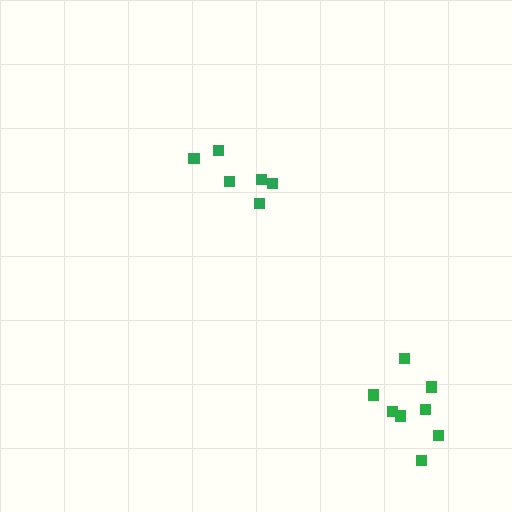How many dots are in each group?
Group 1: 6 dots, Group 2: 8 dots (14 total).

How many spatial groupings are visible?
There are 2 spatial groupings.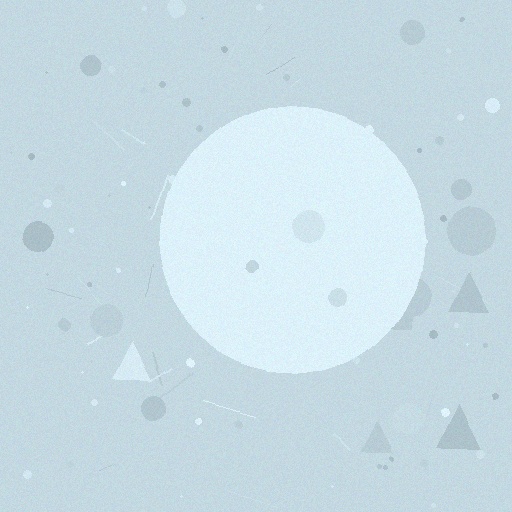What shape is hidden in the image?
A circle is hidden in the image.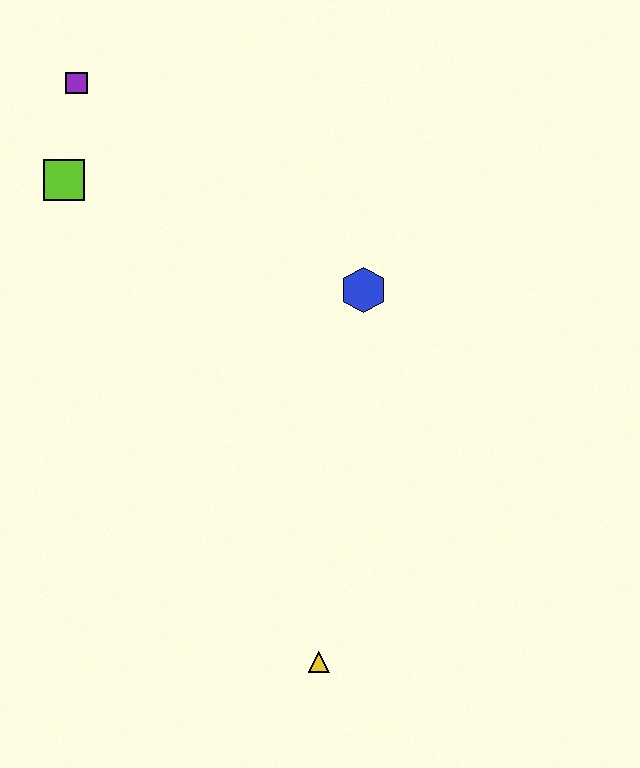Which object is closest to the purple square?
The lime square is closest to the purple square.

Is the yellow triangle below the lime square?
Yes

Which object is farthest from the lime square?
The yellow triangle is farthest from the lime square.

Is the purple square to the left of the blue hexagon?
Yes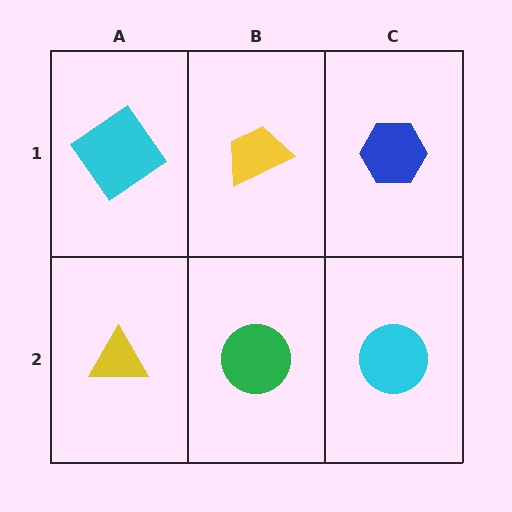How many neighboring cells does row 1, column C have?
2.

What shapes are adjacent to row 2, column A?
A cyan diamond (row 1, column A), a green circle (row 2, column B).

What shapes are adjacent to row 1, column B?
A green circle (row 2, column B), a cyan diamond (row 1, column A), a blue hexagon (row 1, column C).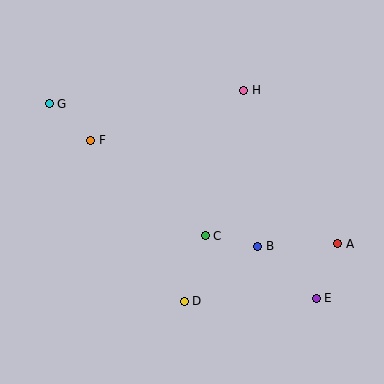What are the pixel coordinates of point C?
Point C is at (205, 236).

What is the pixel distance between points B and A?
The distance between B and A is 80 pixels.